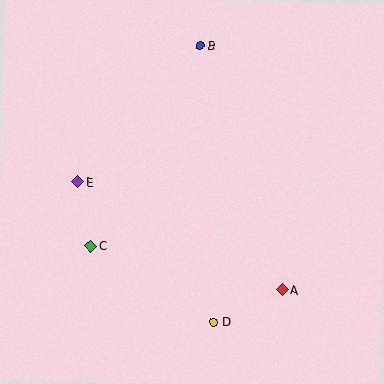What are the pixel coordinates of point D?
Point D is at (214, 322).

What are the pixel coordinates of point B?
Point B is at (200, 46).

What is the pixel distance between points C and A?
The distance between C and A is 196 pixels.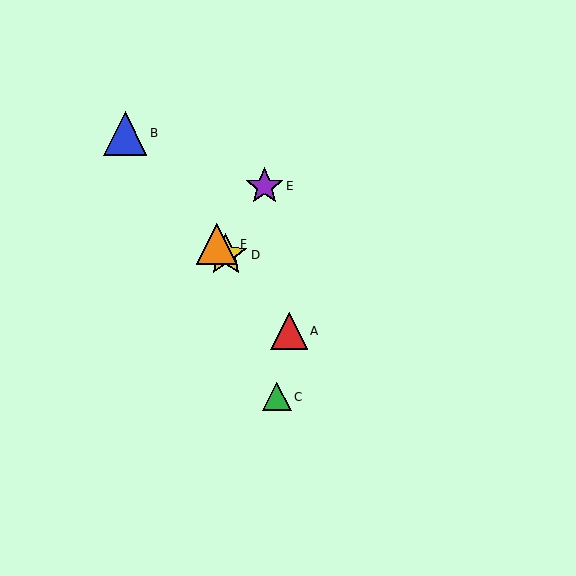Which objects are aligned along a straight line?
Objects A, B, D, F are aligned along a straight line.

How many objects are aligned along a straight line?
4 objects (A, B, D, F) are aligned along a straight line.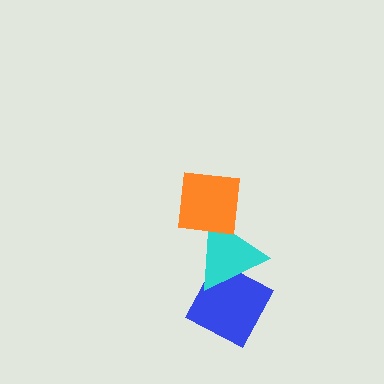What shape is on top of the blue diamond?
The cyan triangle is on top of the blue diamond.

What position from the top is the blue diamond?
The blue diamond is 3rd from the top.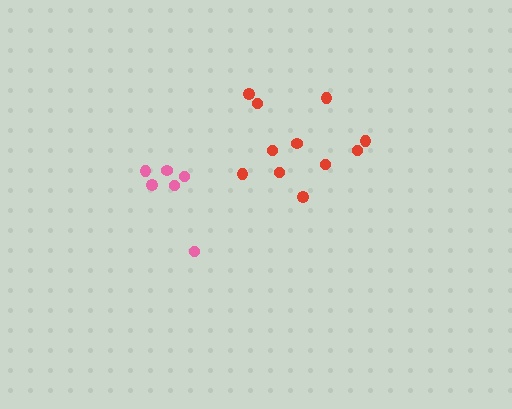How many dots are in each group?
Group 1: 6 dots, Group 2: 11 dots (17 total).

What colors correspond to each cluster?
The clusters are colored: pink, red.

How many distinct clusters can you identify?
There are 2 distinct clusters.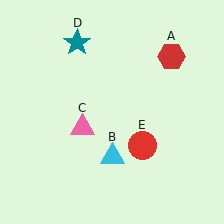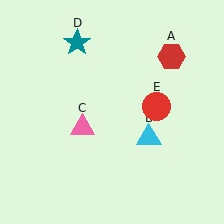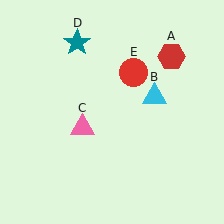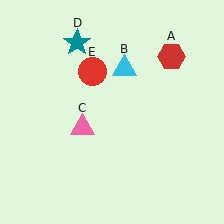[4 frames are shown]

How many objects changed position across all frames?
2 objects changed position: cyan triangle (object B), red circle (object E).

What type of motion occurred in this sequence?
The cyan triangle (object B), red circle (object E) rotated counterclockwise around the center of the scene.